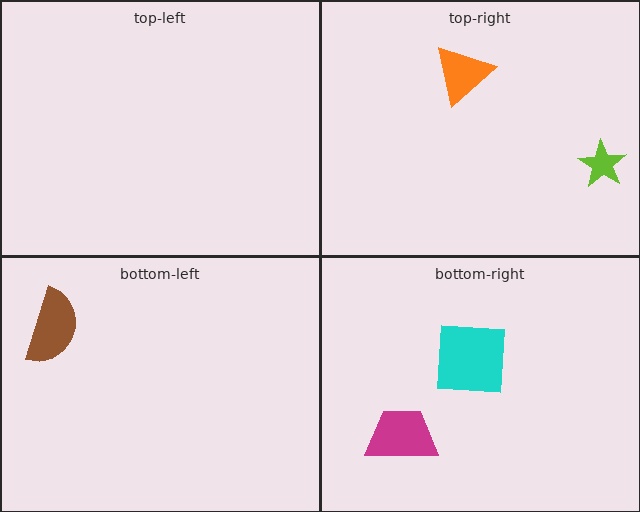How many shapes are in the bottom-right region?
2.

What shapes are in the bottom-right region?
The cyan square, the magenta trapezoid.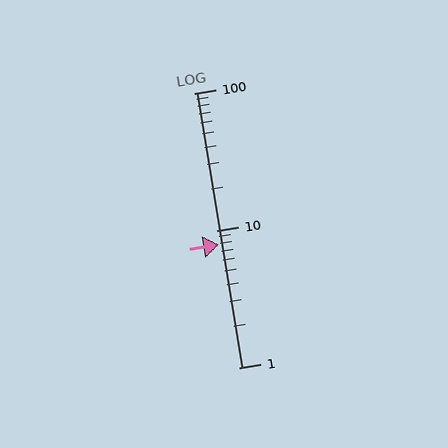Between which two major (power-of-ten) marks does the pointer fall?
The pointer is between 1 and 10.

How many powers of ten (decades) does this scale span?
The scale spans 2 decades, from 1 to 100.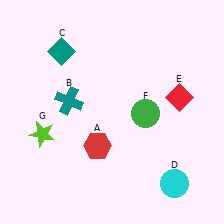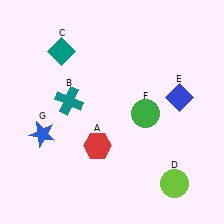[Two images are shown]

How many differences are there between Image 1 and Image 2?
There are 3 differences between the two images.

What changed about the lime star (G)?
In Image 1, G is lime. In Image 2, it changed to blue.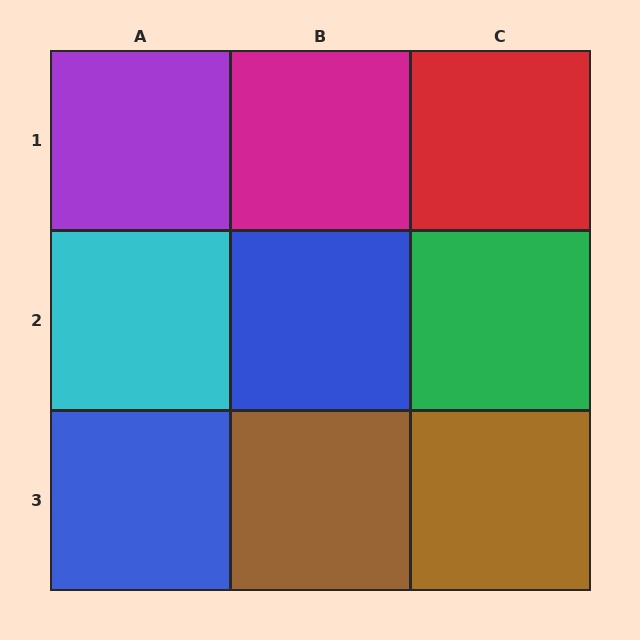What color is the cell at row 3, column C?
Brown.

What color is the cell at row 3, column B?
Brown.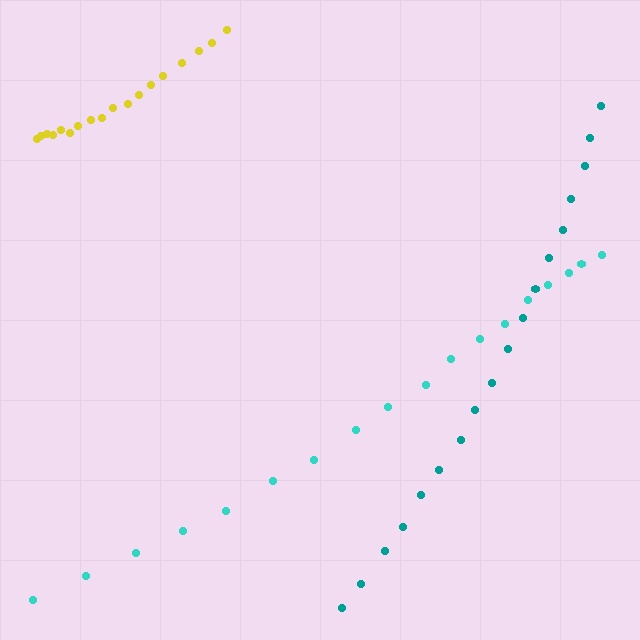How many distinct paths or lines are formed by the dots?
There are 3 distinct paths.